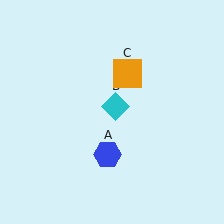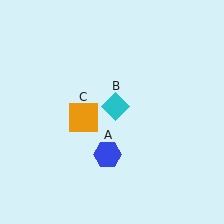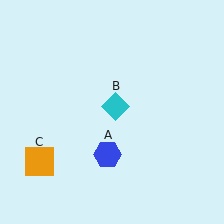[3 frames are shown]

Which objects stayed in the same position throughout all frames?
Blue hexagon (object A) and cyan diamond (object B) remained stationary.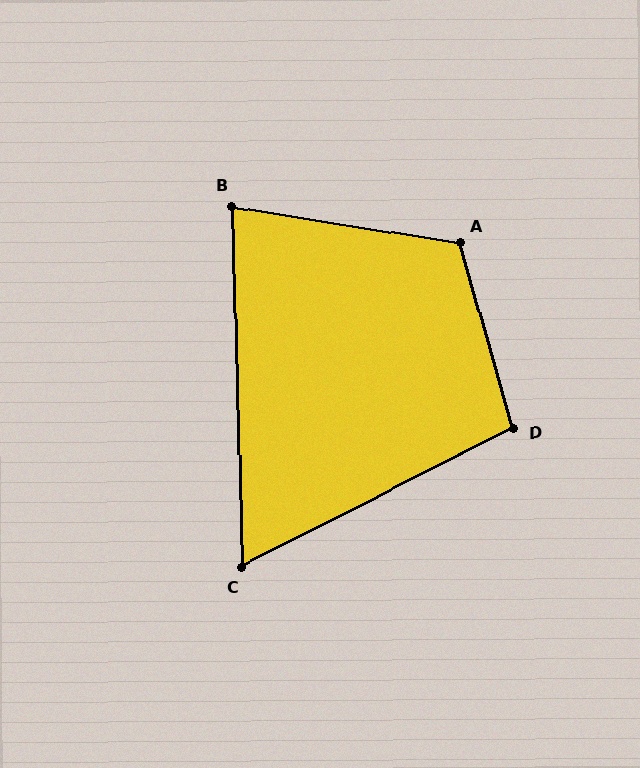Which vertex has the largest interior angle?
A, at approximately 115 degrees.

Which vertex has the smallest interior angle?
C, at approximately 65 degrees.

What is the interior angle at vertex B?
Approximately 79 degrees (acute).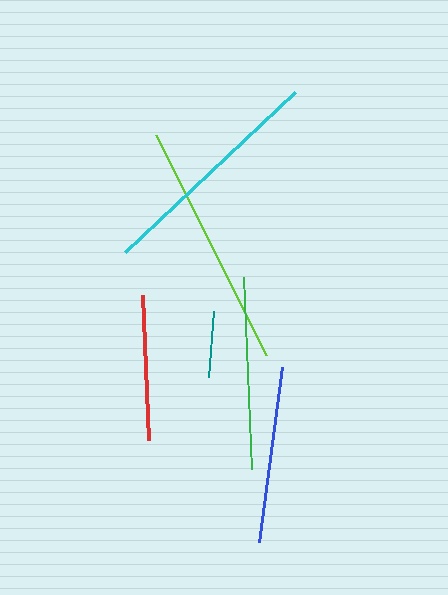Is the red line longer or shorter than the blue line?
The blue line is longer than the red line.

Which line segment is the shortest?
The teal line is the shortest at approximately 67 pixels.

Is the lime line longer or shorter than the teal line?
The lime line is longer than the teal line.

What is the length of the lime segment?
The lime segment is approximately 246 pixels long.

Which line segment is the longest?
The lime line is the longest at approximately 246 pixels.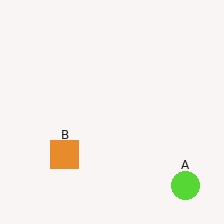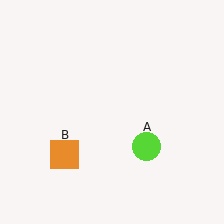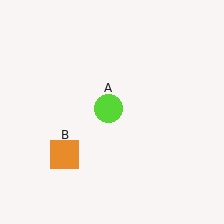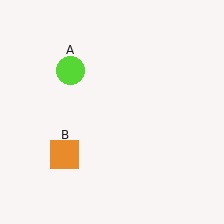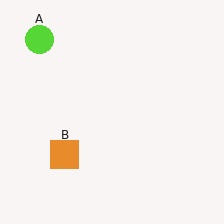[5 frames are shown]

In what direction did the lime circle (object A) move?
The lime circle (object A) moved up and to the left.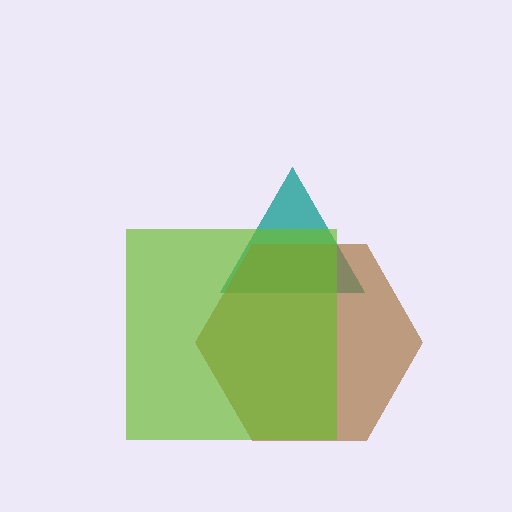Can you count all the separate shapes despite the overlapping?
Yes, there are 3 separate shapes.